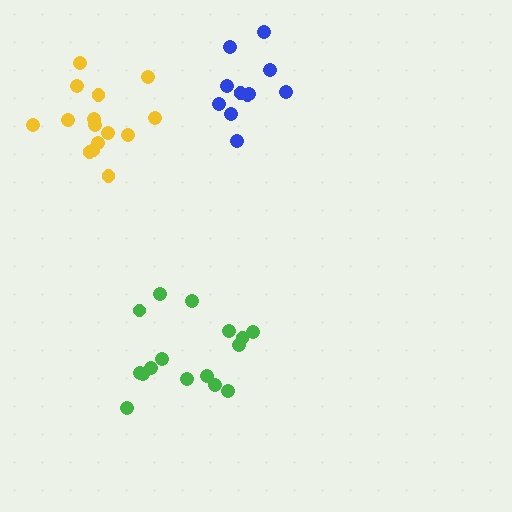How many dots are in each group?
Group 1: 15 dots, Group 2: 16 dots, Group 3: 11 dots (42 total).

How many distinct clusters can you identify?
There are 3 distinct clusters.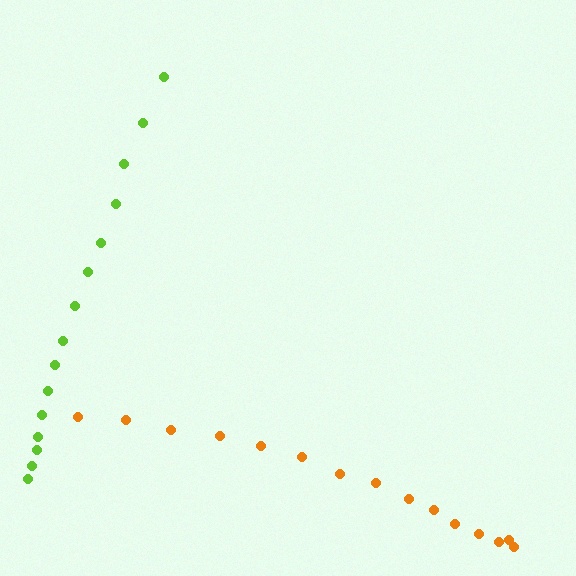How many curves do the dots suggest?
There are 2 distinct paths.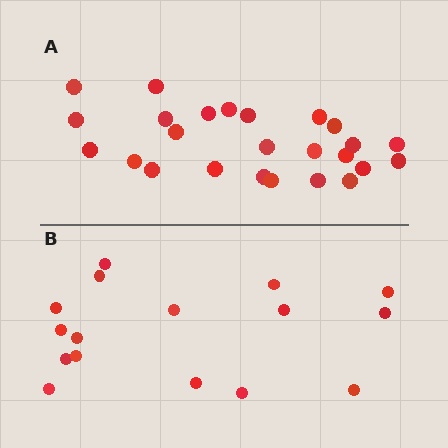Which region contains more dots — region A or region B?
Region A (the top region) has more dots.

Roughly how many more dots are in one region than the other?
Region A has roughly 8 or so more dots than region B.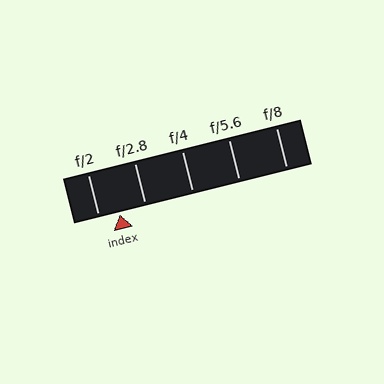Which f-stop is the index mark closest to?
The index mark is closest to f/2.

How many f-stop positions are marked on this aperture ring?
There are 5 f-stop positions marked.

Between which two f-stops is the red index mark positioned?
The index mark is between f/2 and f/2.8.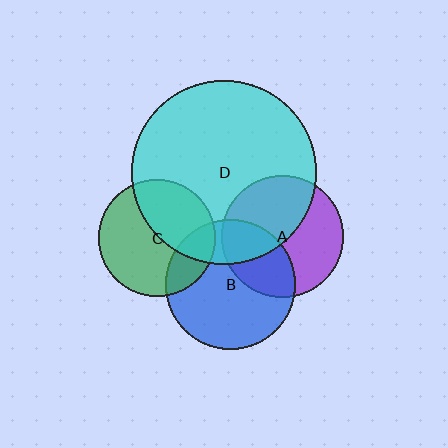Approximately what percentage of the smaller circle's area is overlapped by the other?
Approximately 20%.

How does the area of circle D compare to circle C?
Approximately 2.5 times.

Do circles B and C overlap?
Yes.